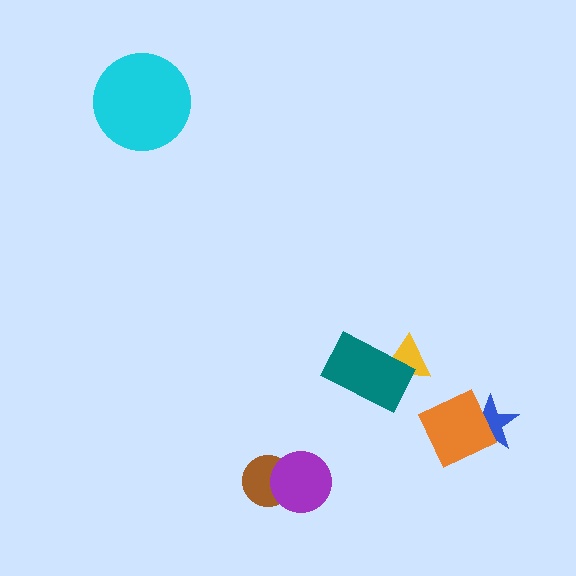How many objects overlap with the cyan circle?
0 objects overlap with the cyan circle.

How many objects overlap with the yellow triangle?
1 object overlaps with the yellow triangle.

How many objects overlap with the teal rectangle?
1 object overlaps with the teal rectangle.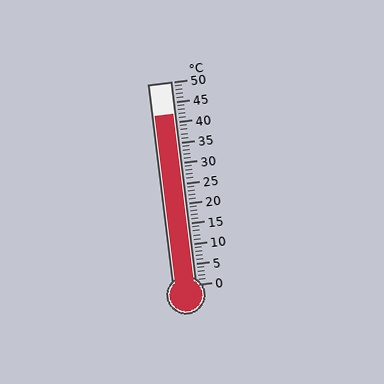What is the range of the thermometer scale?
The thermometer scale ranges from 0°C to 50°C.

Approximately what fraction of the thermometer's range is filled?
The thermometer is filled to approximately 85% of its range.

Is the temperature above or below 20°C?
The temperature is above 20°C.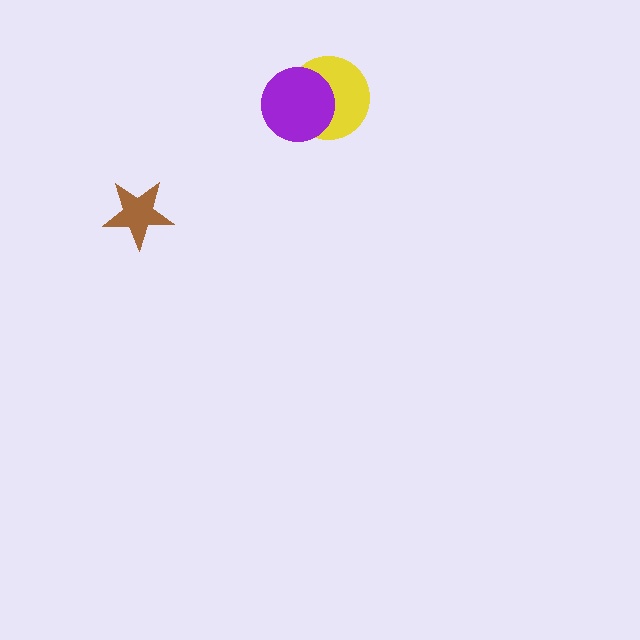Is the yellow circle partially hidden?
Yes, it is partially covered by another shape.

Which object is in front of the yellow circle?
The purple circle is in front of the yellow circle.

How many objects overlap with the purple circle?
1 object overlaps with the purple circle.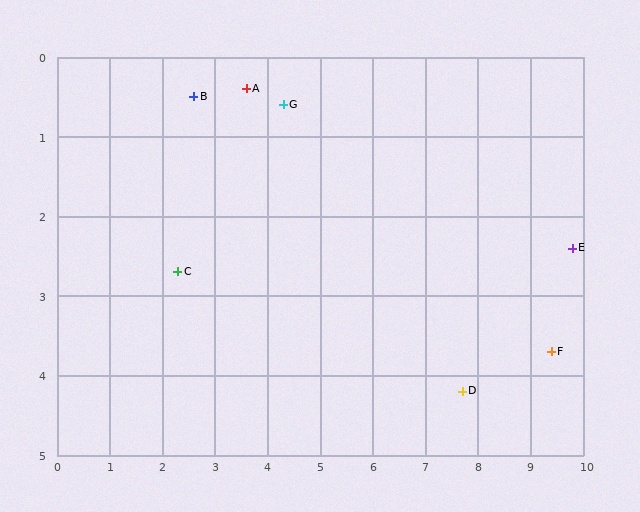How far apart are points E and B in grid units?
Points E and B are about 7.4 grid units apart.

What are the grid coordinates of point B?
Point B is at approximately (2.6, 0.5).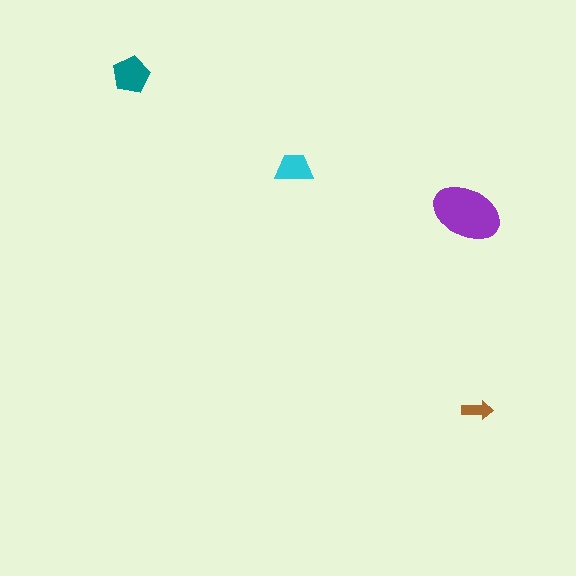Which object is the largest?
The purple ellipse.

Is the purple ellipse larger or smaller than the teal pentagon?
Larger.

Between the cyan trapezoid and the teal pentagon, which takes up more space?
The teal pentagon.